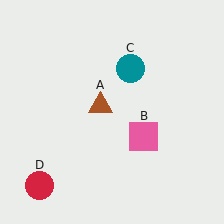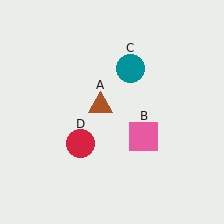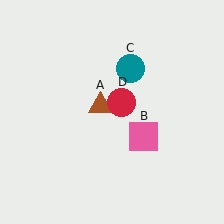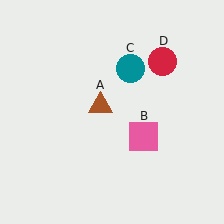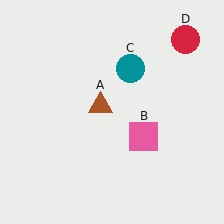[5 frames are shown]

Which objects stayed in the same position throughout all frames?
Brown triangle (object A) and pink square (object B) and teal circle (object C) remained stationary.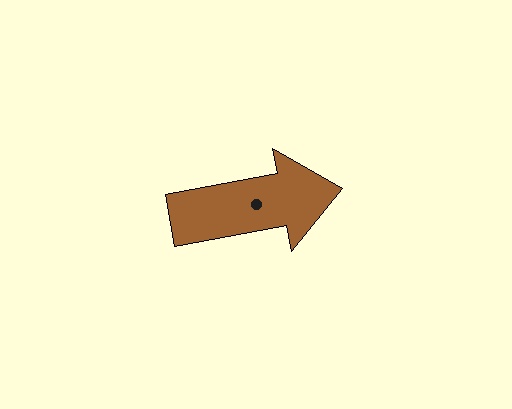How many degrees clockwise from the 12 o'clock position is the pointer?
Approximately 79 degrees.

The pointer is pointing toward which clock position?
Roughly 3 o'clock.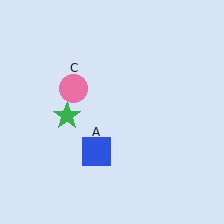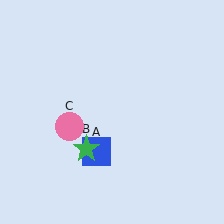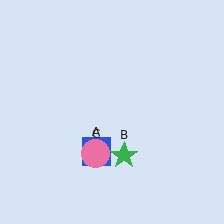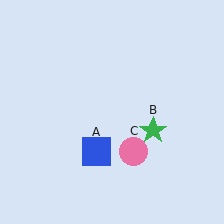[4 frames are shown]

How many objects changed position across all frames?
2 objects changed position: green star (object B), pink circle (object C).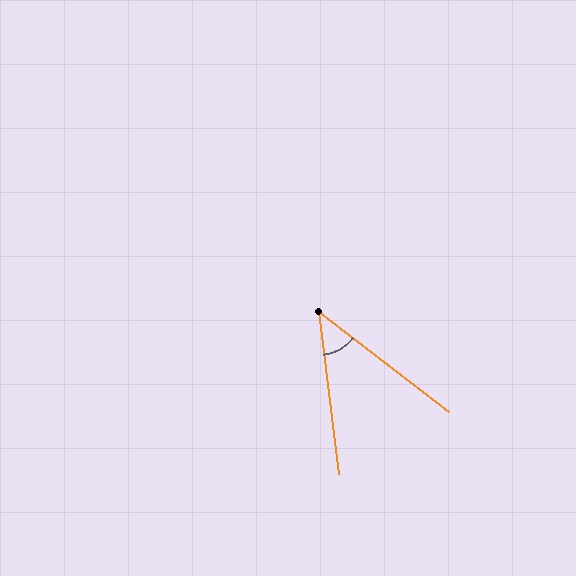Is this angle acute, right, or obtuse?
It is acute.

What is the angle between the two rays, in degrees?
Approximately 46 degrees.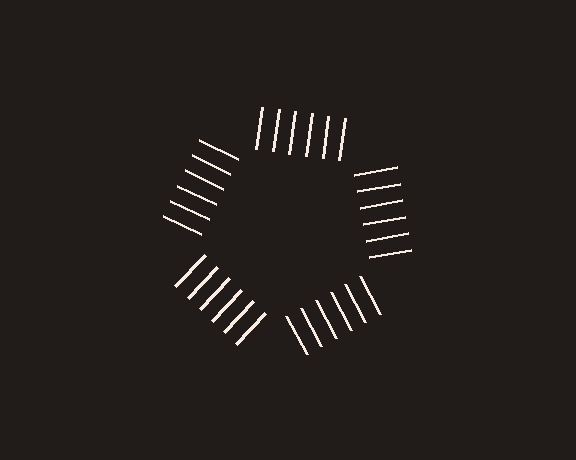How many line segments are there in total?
30 — 6 along each of the 5 edges.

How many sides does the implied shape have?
5 sides — the line-ends trace a pentagon.